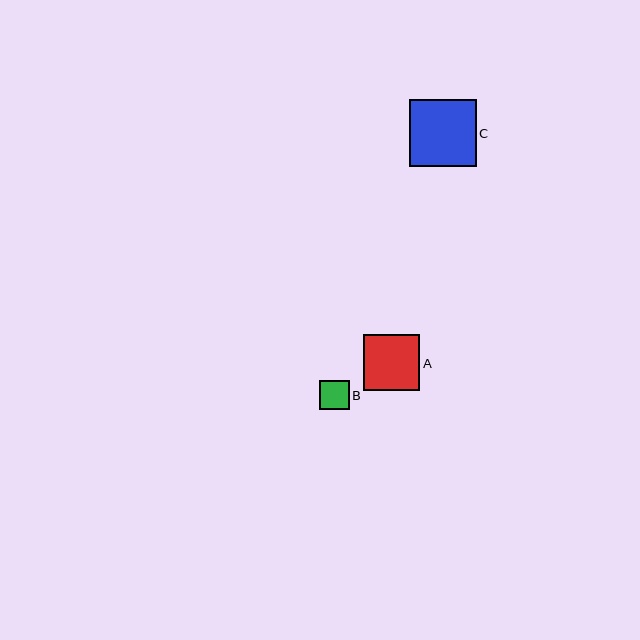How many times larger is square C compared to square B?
Square C is approximately 2.3 times the size of square B.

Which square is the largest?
Square C is the largest with a size of approximately 67 pixels.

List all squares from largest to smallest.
From largest to smallest: C, A, B.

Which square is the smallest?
Square B is the smallest with a size of approximately 29 pixels.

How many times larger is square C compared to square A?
Square C is approximately 1.2 times the size of square A.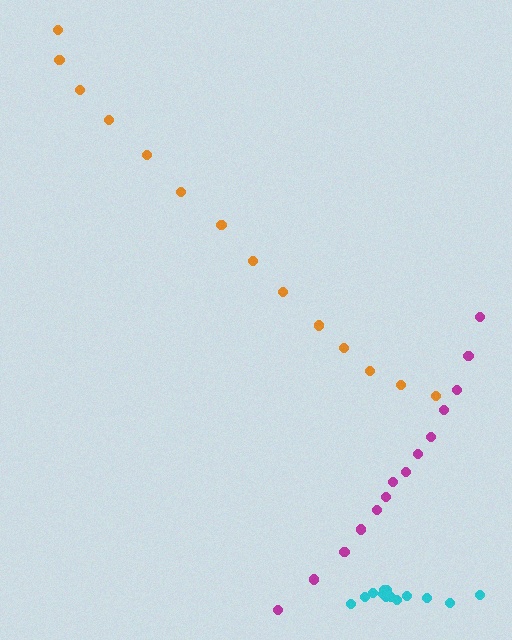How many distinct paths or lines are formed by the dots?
There are 3 distinct paths.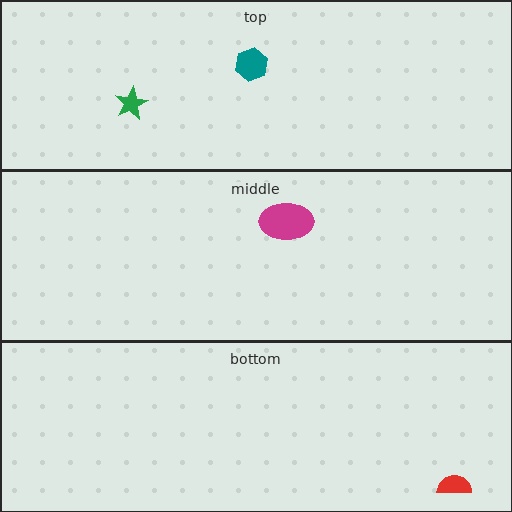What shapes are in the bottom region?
The red semicircle.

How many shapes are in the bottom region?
1.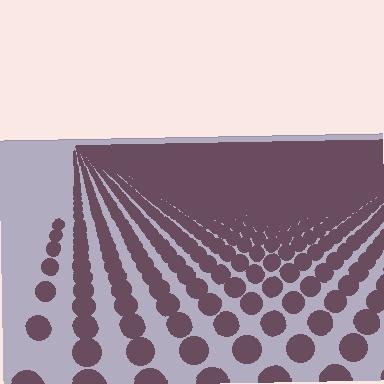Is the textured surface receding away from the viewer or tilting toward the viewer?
The surface is receding away from the viewer. Texture elements get smaller and denser toward the top.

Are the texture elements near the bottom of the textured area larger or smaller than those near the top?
Larger. Near the bottom, elements are closer to the viewer and appear at a bigger on-screen size.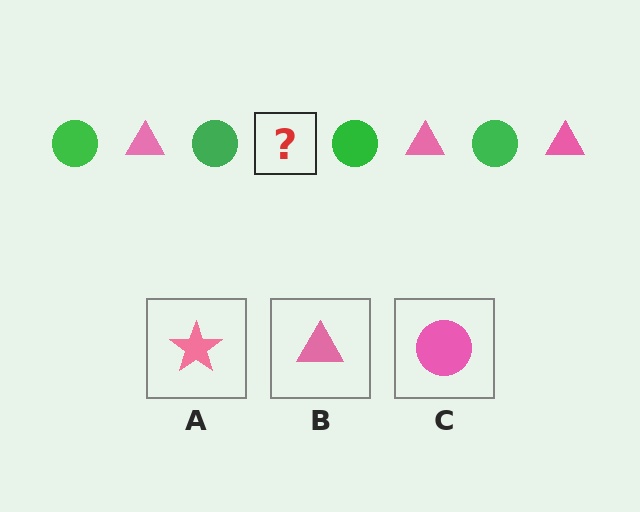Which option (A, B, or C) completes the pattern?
B.